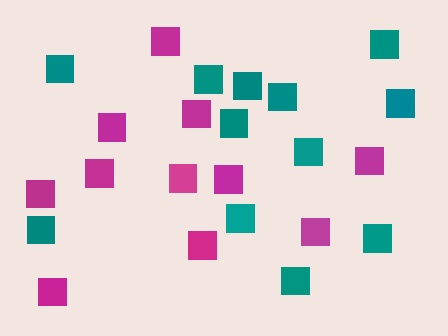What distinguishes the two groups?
There are 2 groups: one group of magenta squares (11) and one group of teal squares (12).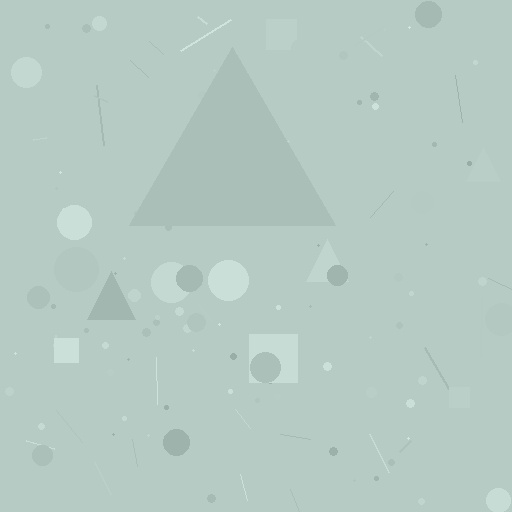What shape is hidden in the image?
A triangle is hidden in the image.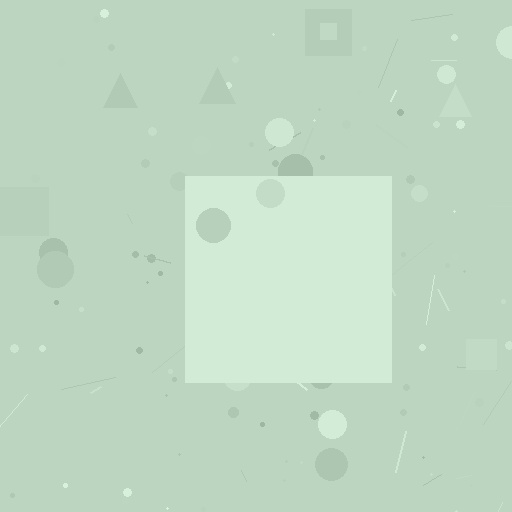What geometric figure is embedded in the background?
A square is embedded in the background.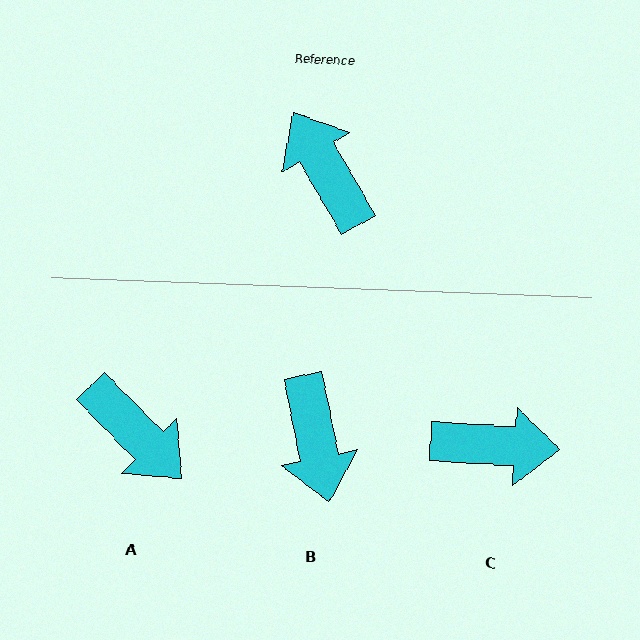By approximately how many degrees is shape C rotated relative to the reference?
Approximately 124 degrees clockwise.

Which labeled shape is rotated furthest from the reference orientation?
A, about 166 degrees away.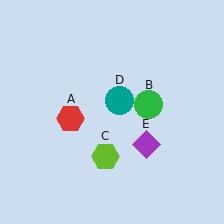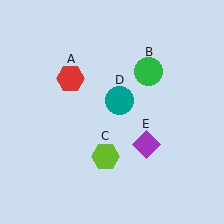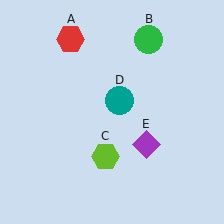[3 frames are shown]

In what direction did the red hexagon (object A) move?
The red hexagon (object A) moved up.